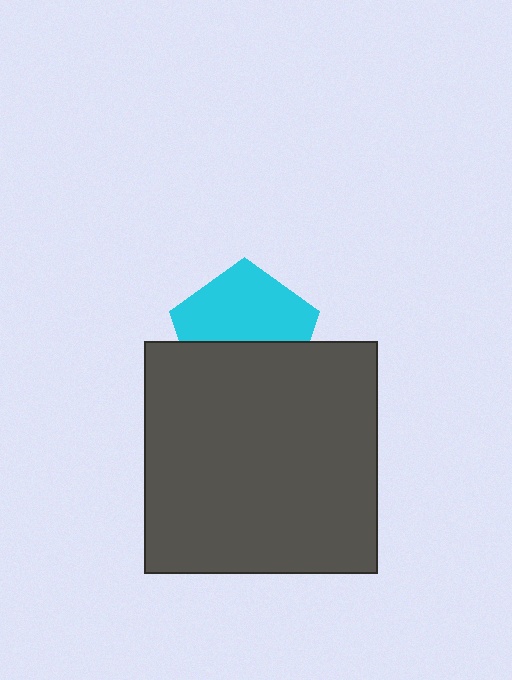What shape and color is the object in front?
The object in front is a dark gray square.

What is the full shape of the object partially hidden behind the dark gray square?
The partially hidden object is a cyan pentagon.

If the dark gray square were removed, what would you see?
You would see the complete cyan pentagon.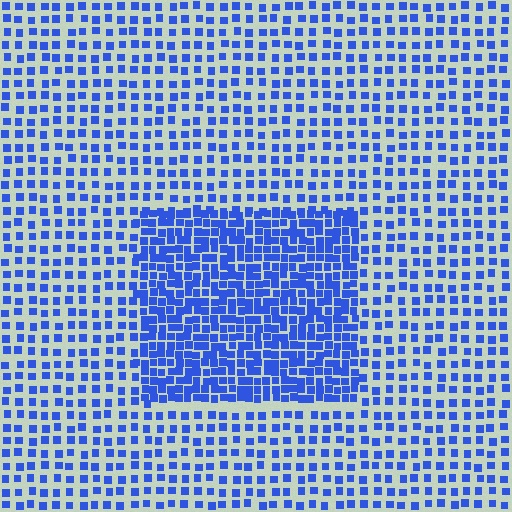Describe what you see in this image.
The image contains small blue elements arranged at two different densities. A rectangle-shaped region is visible where the elements are more densely packed than the surrounding area.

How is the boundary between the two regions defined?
The boundary is defined by a change in element density (approximately 2.1x ratio). All elements are the same color, size, and shape.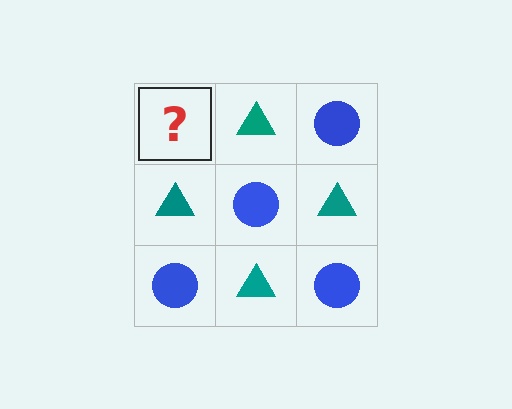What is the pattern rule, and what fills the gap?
The rule is that it alternates blue circle and teal triangle in a checkerboard pattern. The gap should be filled with a blue circle.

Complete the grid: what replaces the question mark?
The question mark should be replaced with a blue circle.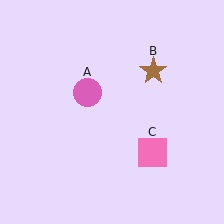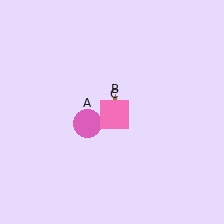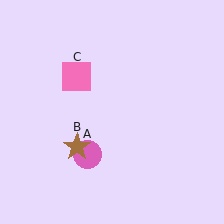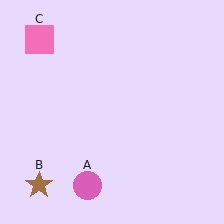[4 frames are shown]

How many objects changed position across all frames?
3 objects changed position: pink circle (object A), brown star (object B), pink square (object C).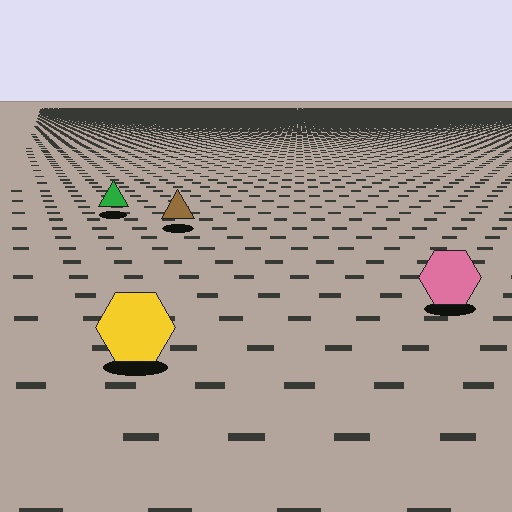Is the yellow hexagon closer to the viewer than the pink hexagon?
Yes. The yellow hexagon is closer — you can tell from the texture gradient: the ground texture is coarser near it.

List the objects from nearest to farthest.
From nearest to farthest: the yellow hexagon, the pink hexagon, the brown triangle, the green triangle.